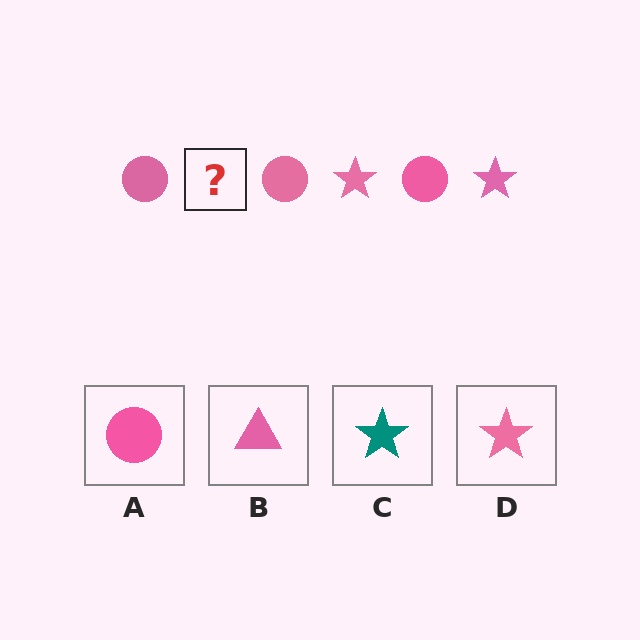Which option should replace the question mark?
Option D.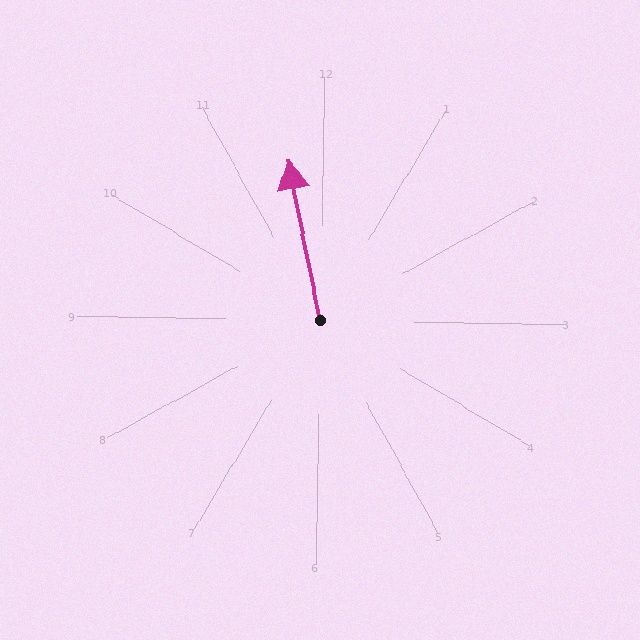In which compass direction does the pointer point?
North.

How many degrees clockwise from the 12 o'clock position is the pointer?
Approximately 348 degrees.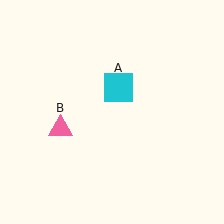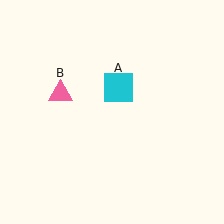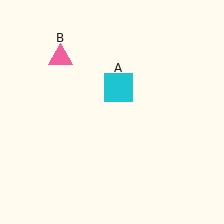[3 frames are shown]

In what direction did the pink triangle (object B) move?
The pink triangle (object B) moved up.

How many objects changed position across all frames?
1 object changed position: pink triangle (object B).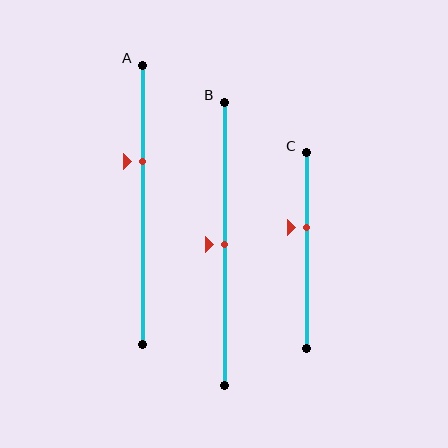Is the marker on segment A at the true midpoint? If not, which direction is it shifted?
No, the marker on segment A is shifted upward by about 16% of the segment length.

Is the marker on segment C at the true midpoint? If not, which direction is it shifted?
No, the marker on segment C is shifted upward by about 12% of the segment length.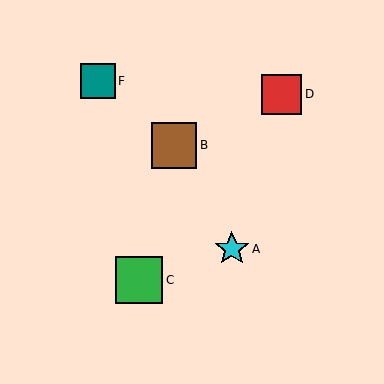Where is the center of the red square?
The center of the red square is at (282, 94).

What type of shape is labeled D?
Shape D is a red square.